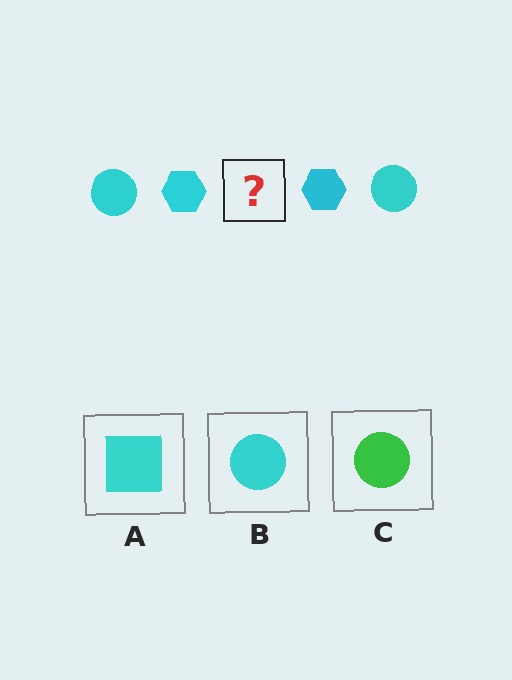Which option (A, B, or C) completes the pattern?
B.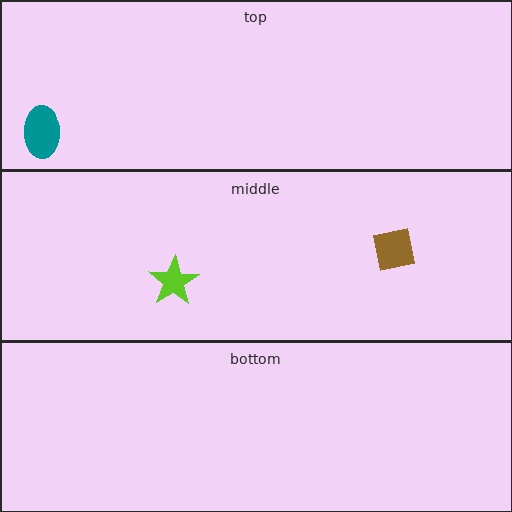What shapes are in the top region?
The teal ellipse.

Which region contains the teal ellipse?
The top region.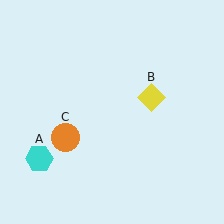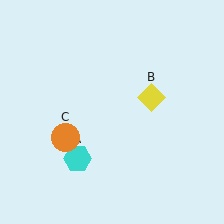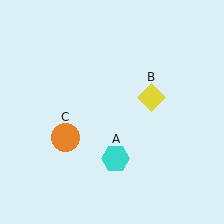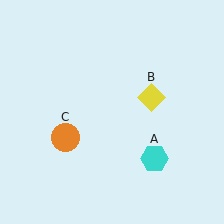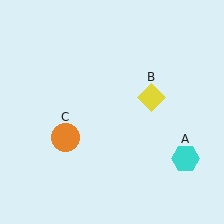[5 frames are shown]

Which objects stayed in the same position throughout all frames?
Yellow diamond (object B) and orange circle (object C) remained stationary.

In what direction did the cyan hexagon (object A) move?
The cyan hexagon (object A) moved right.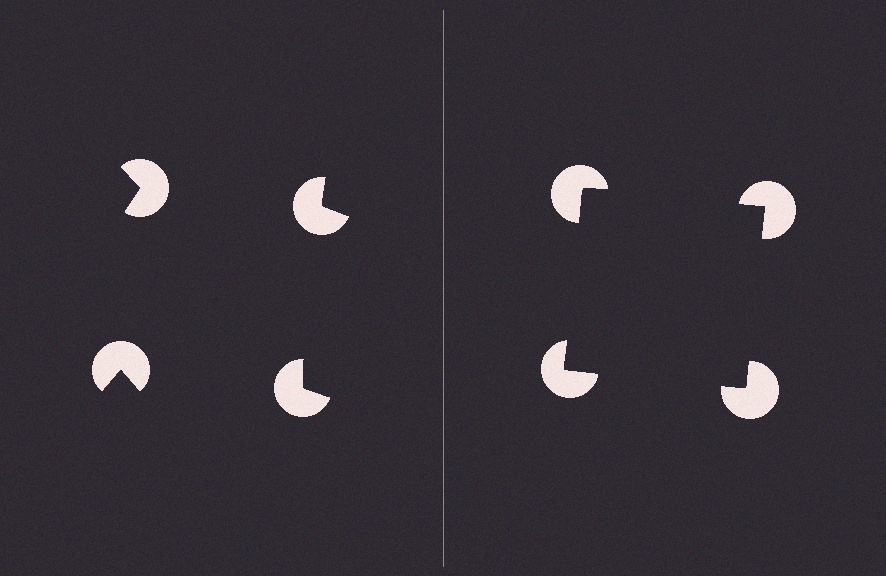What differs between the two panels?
The pac-man discs are positioned identically on both sides; only the wedge orientations differ. On the right they align to a square; on the left they are misaligned.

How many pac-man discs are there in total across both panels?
8 — 4 on each side.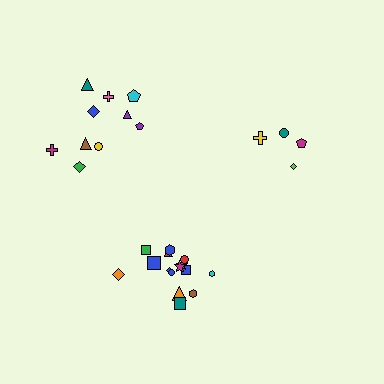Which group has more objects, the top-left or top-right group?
The top-left group.